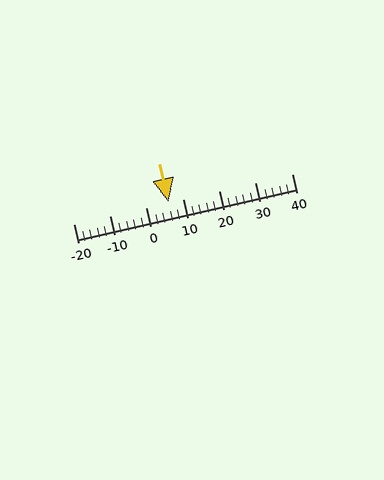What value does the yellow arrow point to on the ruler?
The yellow arrow points to approximately 6.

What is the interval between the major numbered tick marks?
The major tick marks are spaced 10 units apart.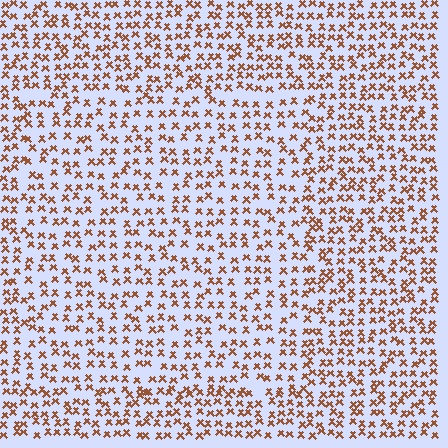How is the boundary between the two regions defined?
The boundary is defined by a change in element density (approximately 1.4x ratio). All elements are the same color, size, and shape.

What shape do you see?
I see a rectangle.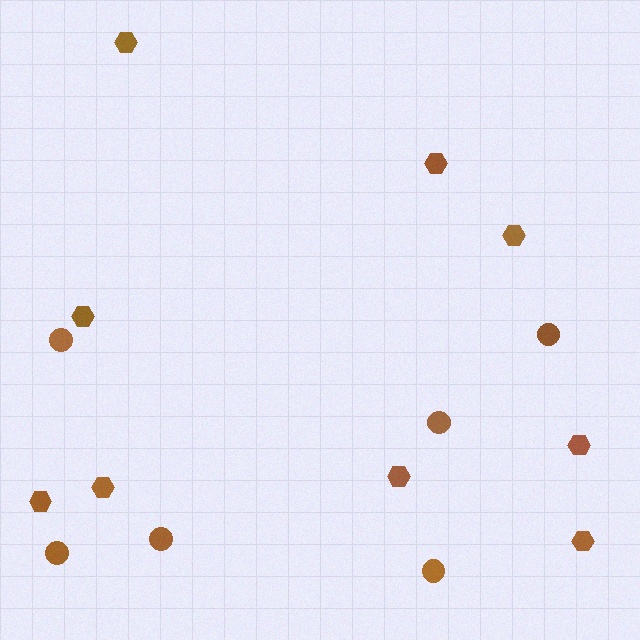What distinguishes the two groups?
There are 2 groups: one group of hexagons (9) and one group of circles (6).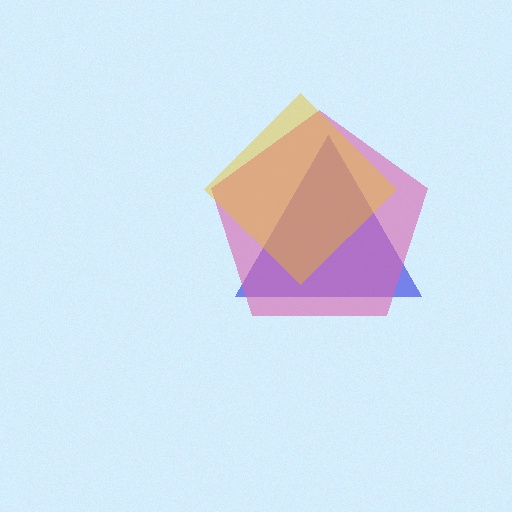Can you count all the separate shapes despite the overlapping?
Yes, there are 3 separate shapes.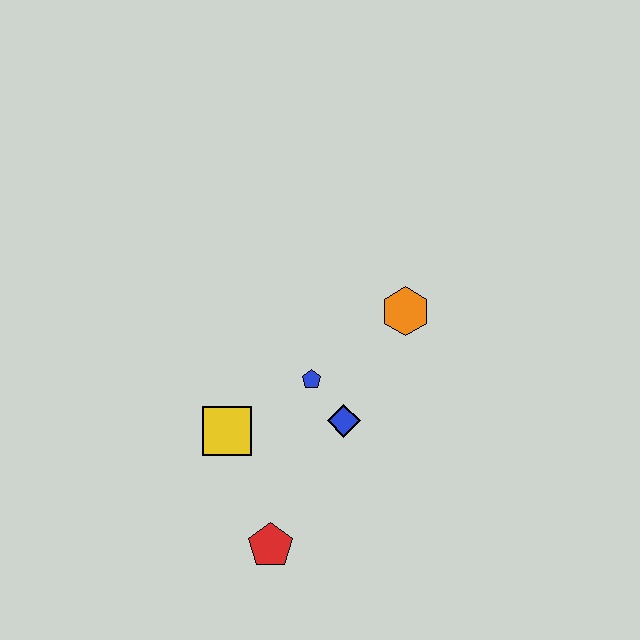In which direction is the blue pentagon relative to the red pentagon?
The blue pentagon is above the red pentagon.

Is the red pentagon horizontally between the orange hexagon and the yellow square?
Yes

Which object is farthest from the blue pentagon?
The red pentagon is farthest from the blue pentagon.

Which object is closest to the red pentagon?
The yellow square is closest to the red pentagon.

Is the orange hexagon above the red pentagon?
Yes